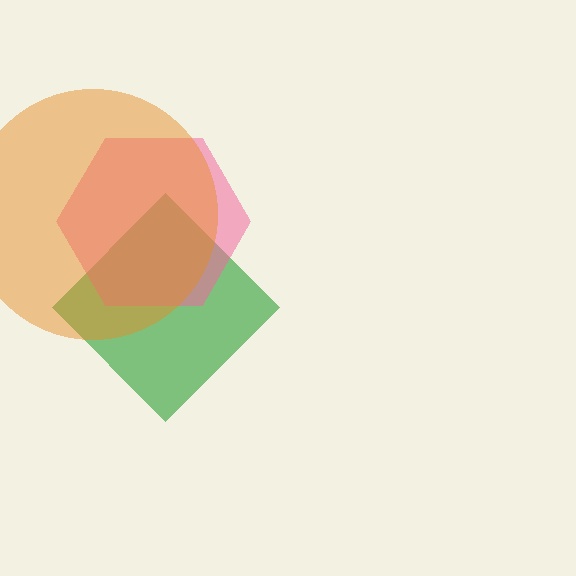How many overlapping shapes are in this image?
There are 3 overlapping shapes in the image.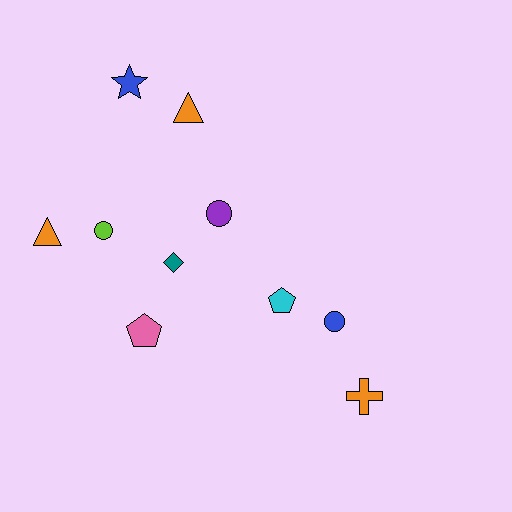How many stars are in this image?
There is 1 star.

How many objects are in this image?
There are 10 objects.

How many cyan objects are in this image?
There is 1 cyan object.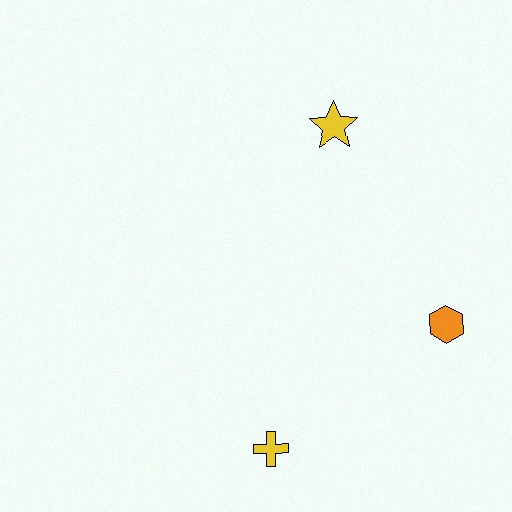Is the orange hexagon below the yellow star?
Yes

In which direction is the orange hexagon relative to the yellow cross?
The orange hexagon is to the right of the yellow cross.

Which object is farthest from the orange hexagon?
The yellow star is farthest from the orange hexagon.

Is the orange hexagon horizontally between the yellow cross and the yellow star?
No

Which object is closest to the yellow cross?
The orange hexagon is closest to the yellow cross.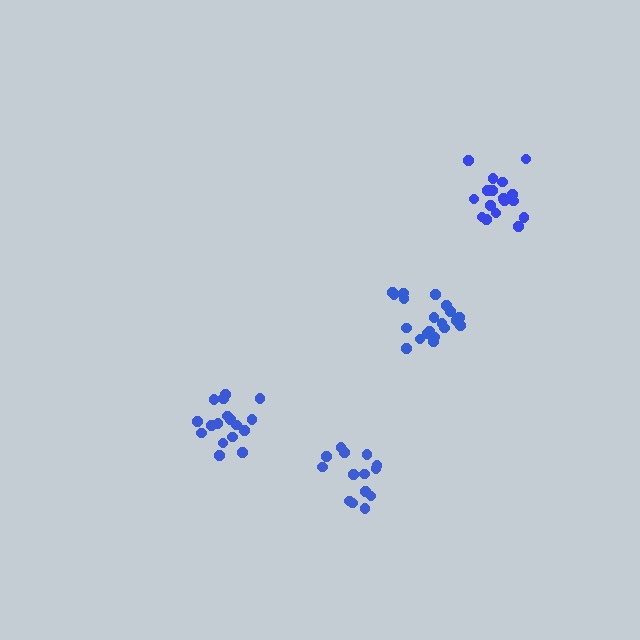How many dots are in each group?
Group 1: 14 dots, Group 2: 17 dots, Group 3: 20 dots, Group 4: 18 dots (69 total).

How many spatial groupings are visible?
There are 4 spatial groupings.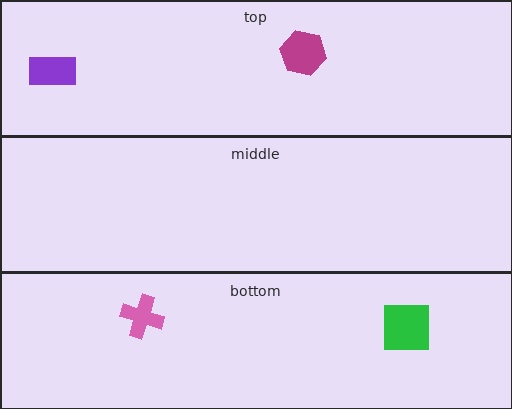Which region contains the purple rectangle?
The top region.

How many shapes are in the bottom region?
2.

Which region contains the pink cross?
The bottom region.